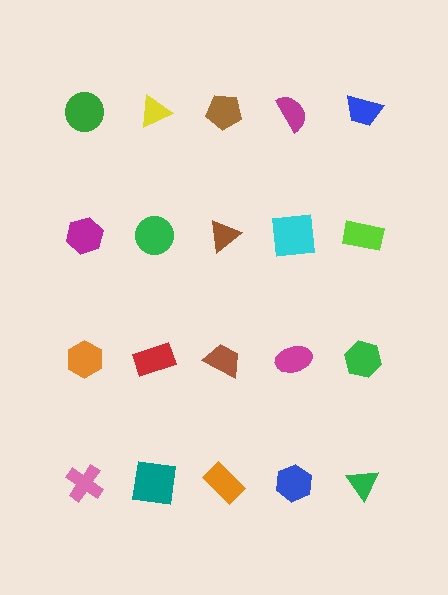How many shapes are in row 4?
5 shapes.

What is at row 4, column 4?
A blue hexagon.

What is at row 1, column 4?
A magenta semicircle.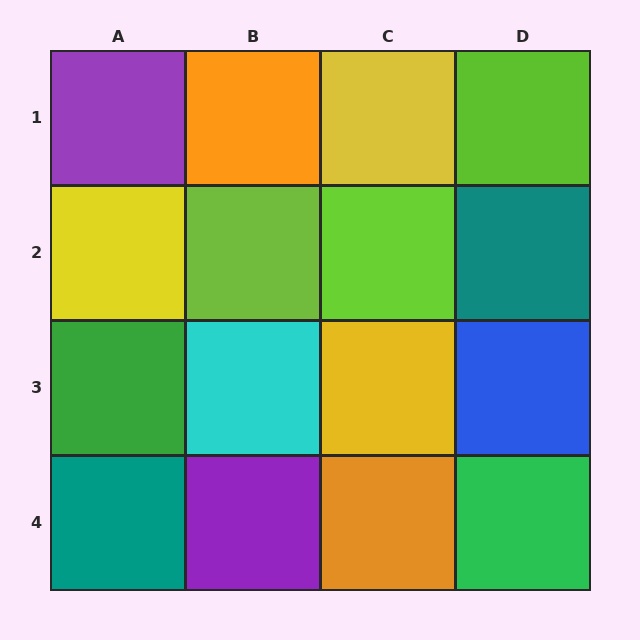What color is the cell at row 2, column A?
Yellow.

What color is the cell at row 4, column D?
Green.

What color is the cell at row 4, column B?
Purple.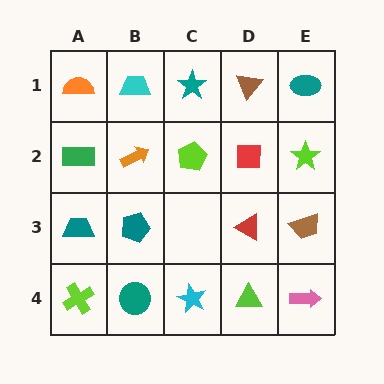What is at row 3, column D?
A red triangle.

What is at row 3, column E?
A brown trapezoid.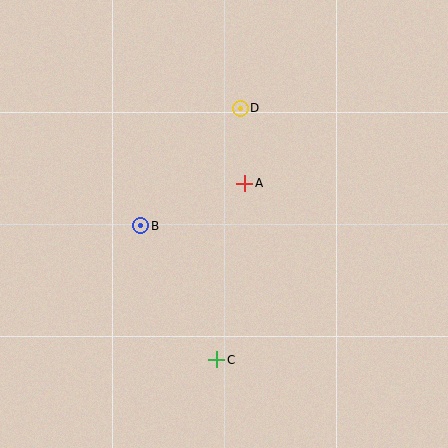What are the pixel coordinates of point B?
Point B is at (141, 226).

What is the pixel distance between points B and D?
The distance between B and D is 154 pixels.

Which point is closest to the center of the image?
Point A at (245, 183) is closest to the center.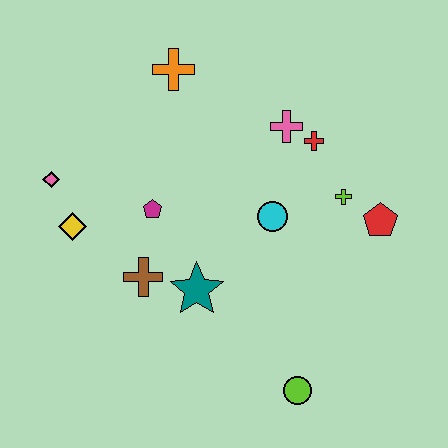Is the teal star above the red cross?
No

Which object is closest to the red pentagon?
The lime cross is closest to the red pentagon.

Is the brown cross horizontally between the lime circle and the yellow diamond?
Yes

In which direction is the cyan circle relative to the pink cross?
The cyan circle is below the pink cross.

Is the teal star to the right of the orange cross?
Yes